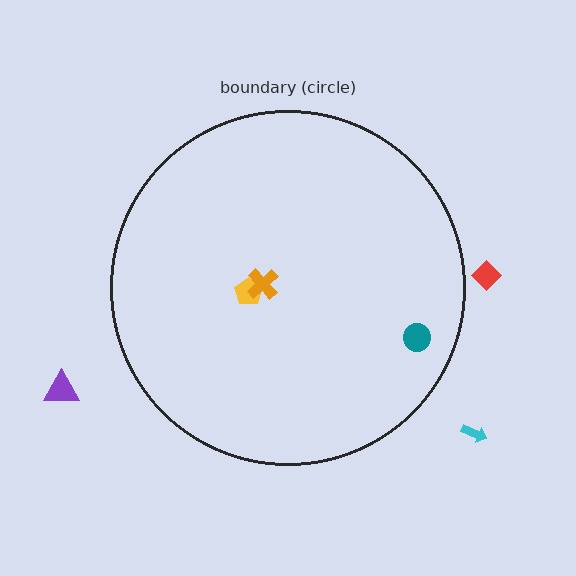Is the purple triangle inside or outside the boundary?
Outside.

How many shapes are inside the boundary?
3 inside, 3 outside.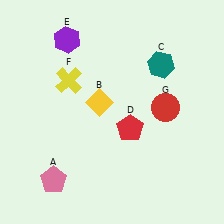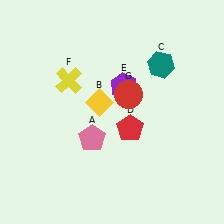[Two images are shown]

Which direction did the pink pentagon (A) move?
The pink pentagon (A) moved up.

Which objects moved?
The objects that moved are: the pink pentagon (A), the purple hexagon (E), the red circle (G).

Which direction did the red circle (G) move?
The red circle (G) moved left.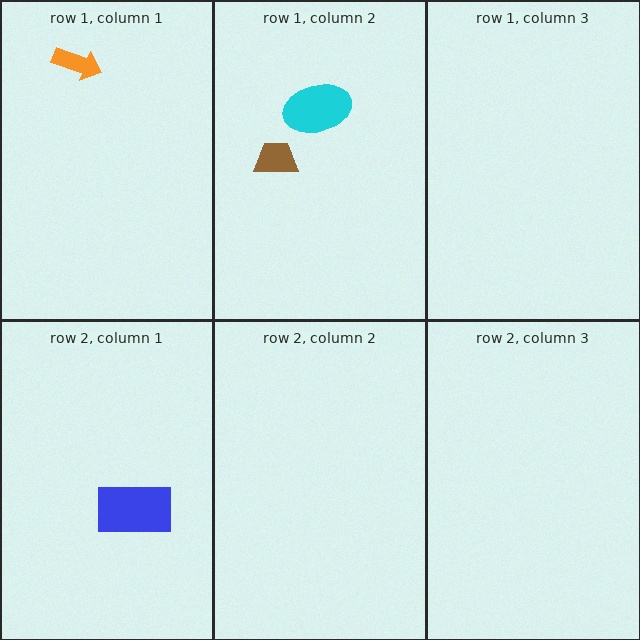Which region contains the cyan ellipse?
The row 1, column 2 region.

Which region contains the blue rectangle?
The row 2, column 1 region.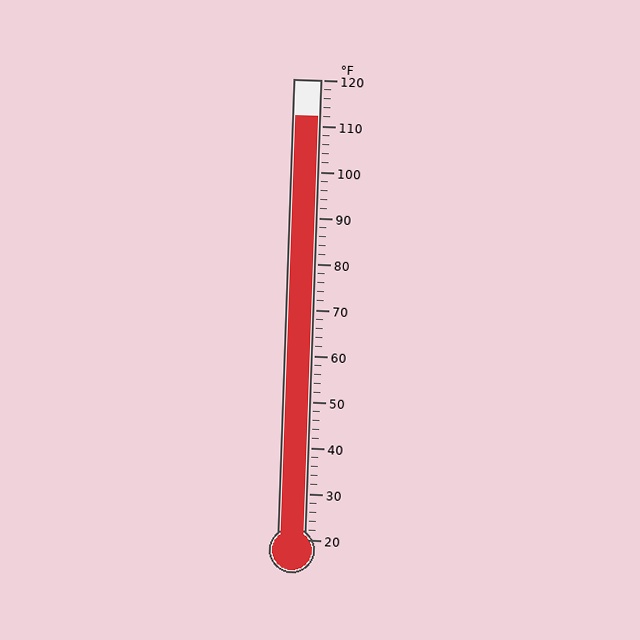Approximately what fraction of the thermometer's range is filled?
The thermometer is filled to approximately 90% of its range.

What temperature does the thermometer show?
The thermometer shows approximately 112°F.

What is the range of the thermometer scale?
The thermometer scale ranges from 20°F to 120°F.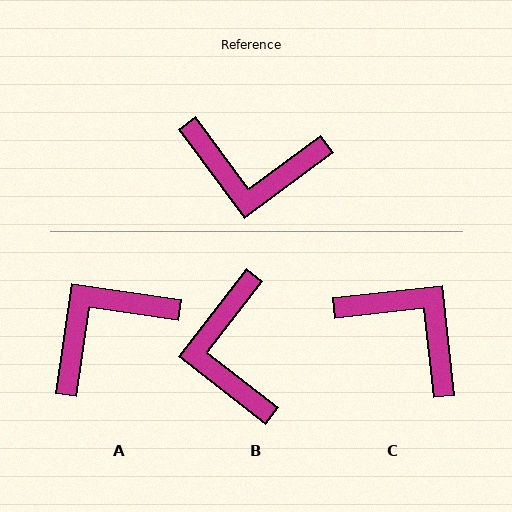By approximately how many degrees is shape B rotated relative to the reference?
Approximately 75 degrees clockwise.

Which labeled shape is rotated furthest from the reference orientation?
C, about 150 degrees away.